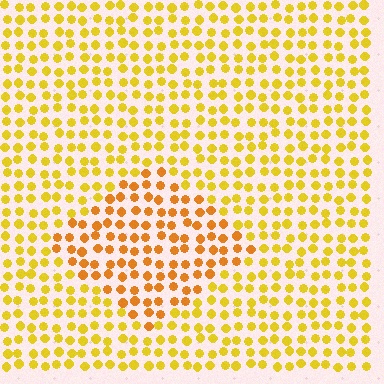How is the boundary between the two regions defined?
The boundary is defined purely by a slight shift in hue (about 24 degrees). Spacing, size, and orientation are identical on both sides.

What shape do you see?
I see a diamond.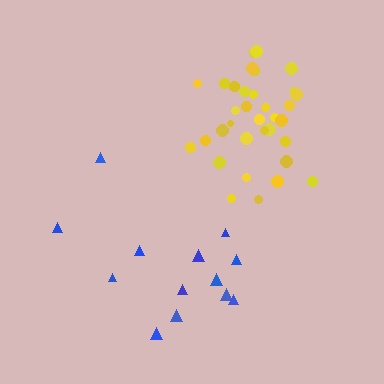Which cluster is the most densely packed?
Yellow.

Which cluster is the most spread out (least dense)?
Blue.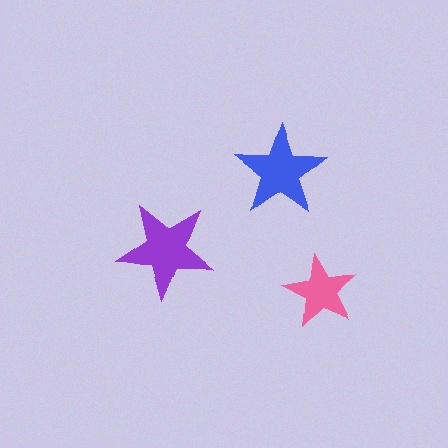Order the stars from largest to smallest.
the purple one, the blue one, the pink one.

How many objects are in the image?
There are 3 objects in the image.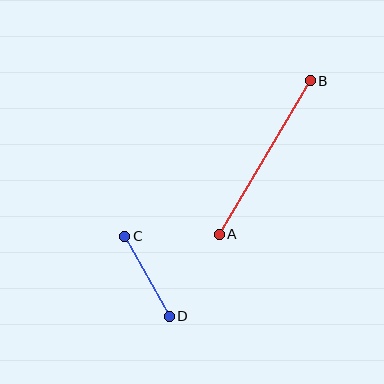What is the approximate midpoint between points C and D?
The midpoint is at approximately (147, 276) pixels.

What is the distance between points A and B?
The distance is approximately 179 pixels.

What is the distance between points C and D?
The distance is approximately 92 pixels.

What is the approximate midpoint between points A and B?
The midpoint is at approximately (265, 158) pixels.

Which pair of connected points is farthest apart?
Points A and B are farthest apart.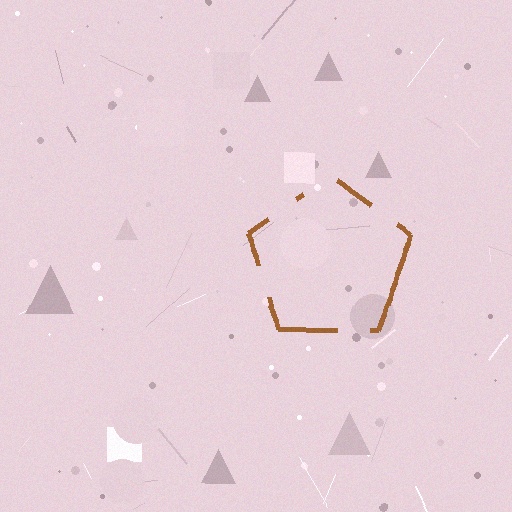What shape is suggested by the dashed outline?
The dashed outline suggests a pentagon.